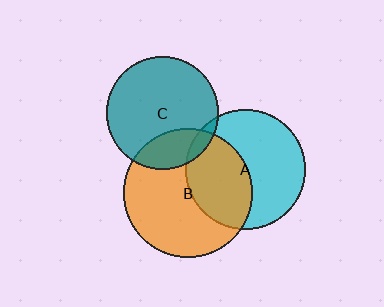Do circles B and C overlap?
Yes.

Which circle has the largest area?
Circle B (orange).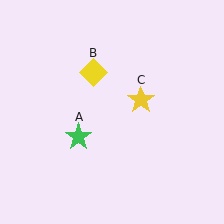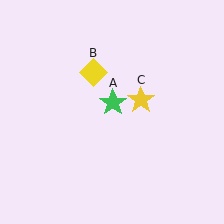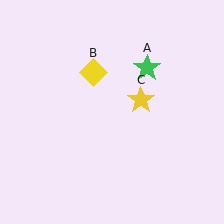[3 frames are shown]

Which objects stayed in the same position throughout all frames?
Yellow diamond (object B) and yellow star (object C) remained stationary.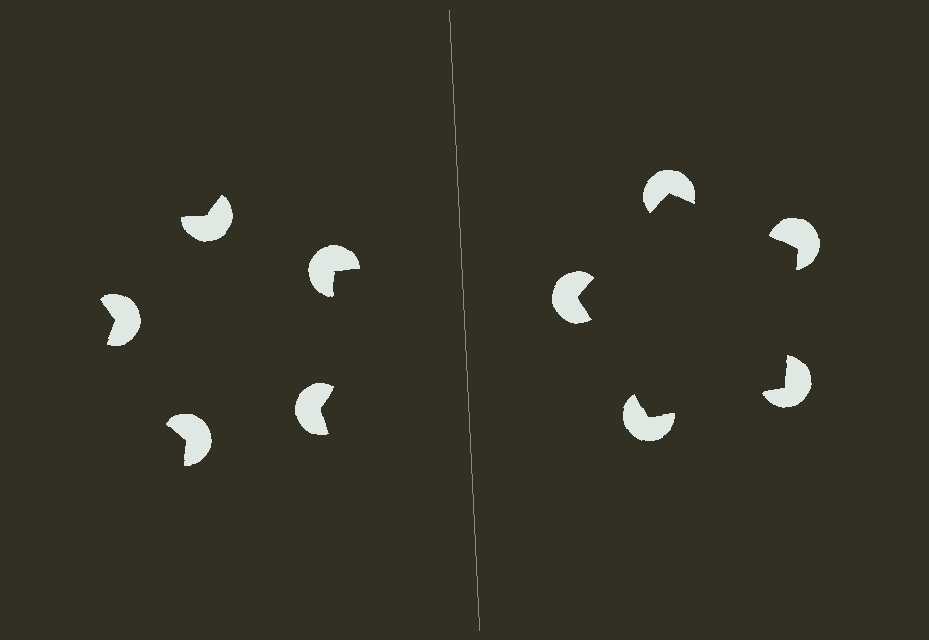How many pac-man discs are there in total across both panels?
10 — 5 on each side.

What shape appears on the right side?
An illusory pentagon.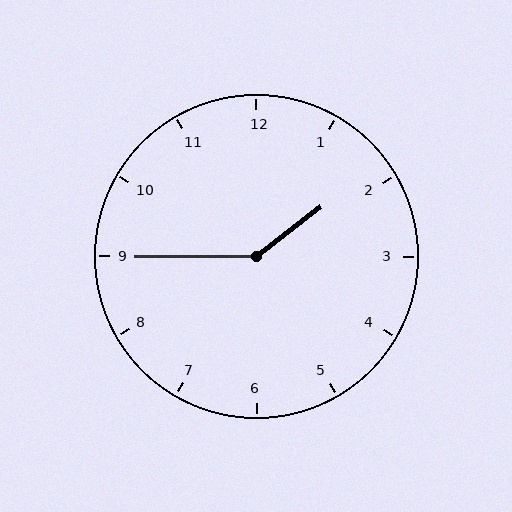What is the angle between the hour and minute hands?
Approximately 142 degrees.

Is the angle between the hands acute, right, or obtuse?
It is obtuse.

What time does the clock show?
1:45.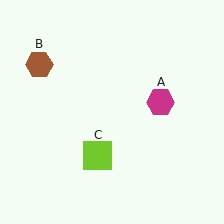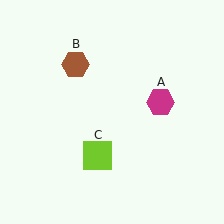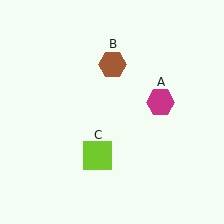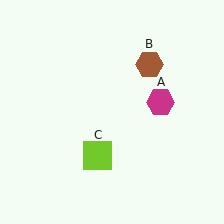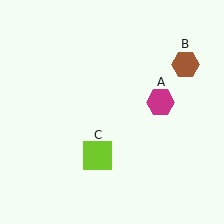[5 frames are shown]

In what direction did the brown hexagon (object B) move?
The brown hexagon (object B) moved right.